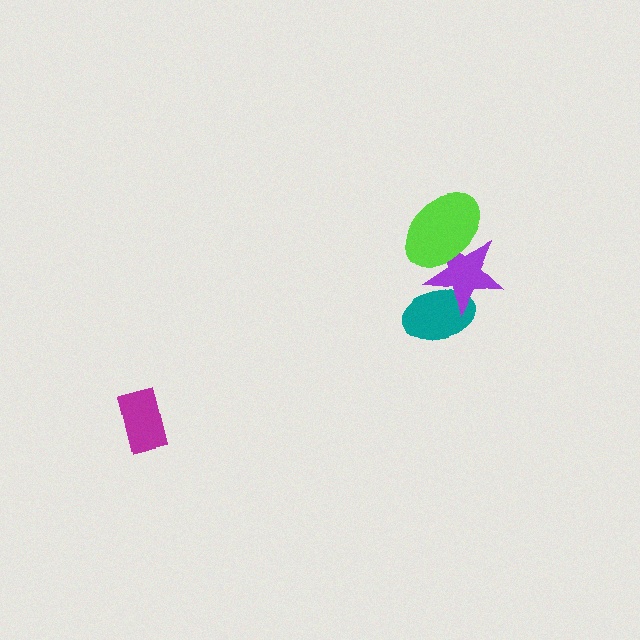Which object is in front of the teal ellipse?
The purple star is in front of the teal ellipse.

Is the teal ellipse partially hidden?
Yes, it is partially covered by another shape.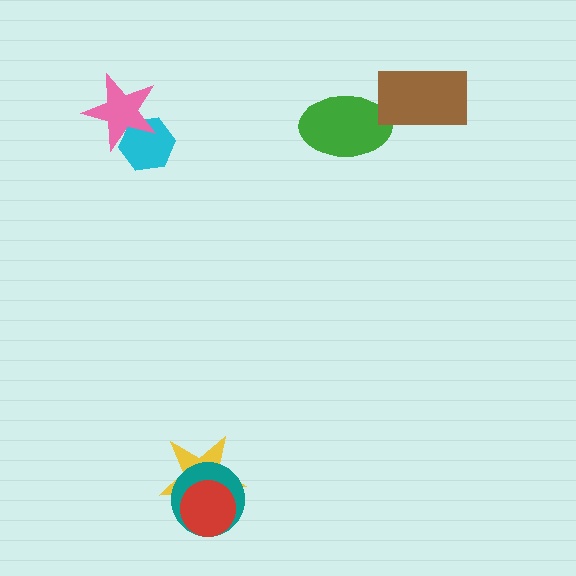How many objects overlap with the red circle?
2 objects overlap with the red circle.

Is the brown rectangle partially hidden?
No, no other shape covers it.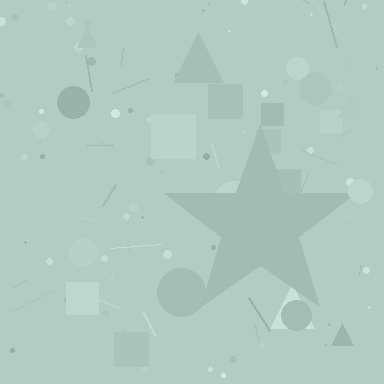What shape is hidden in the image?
A star is hidden in the image.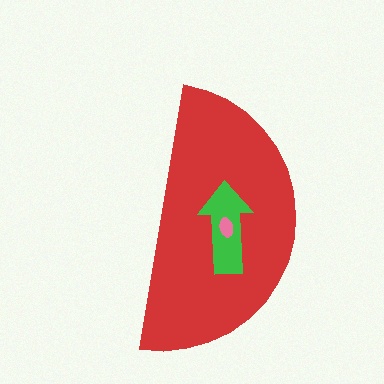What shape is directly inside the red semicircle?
The green arrow.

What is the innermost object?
The pink ellipse.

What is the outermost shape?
The red semicircle.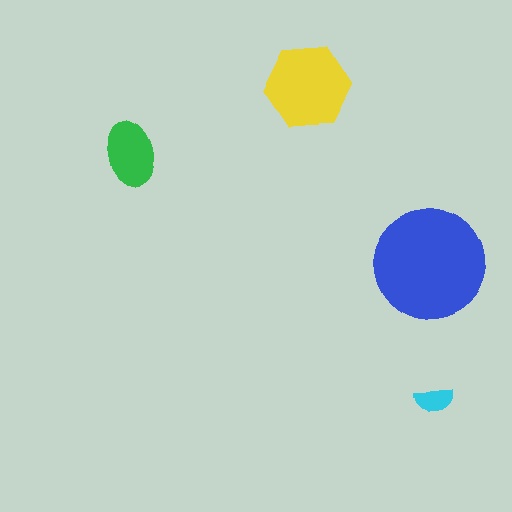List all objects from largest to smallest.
The blue circle, the yellow hexagon, the green ellipse, the cyan semicircle.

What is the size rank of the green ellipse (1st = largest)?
3rd.